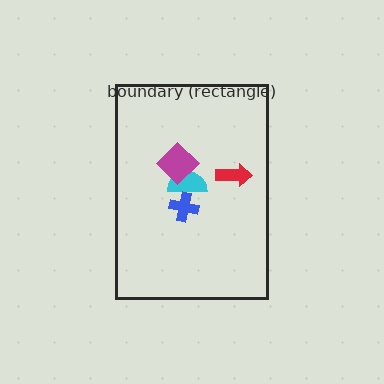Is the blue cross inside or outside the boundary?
Inside.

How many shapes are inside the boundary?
4 inside, 0 outside.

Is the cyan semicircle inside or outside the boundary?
Inside.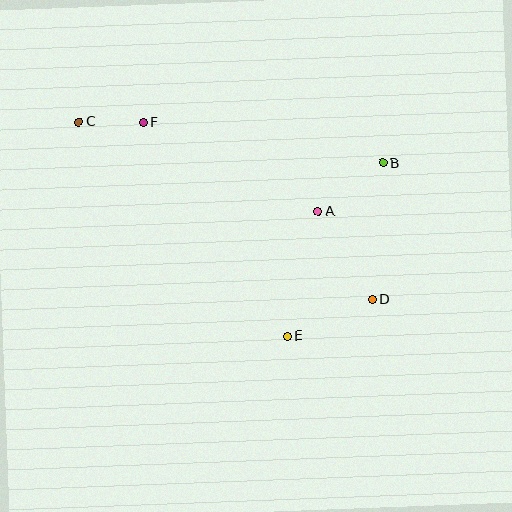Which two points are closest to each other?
Points C and F are closest to each other.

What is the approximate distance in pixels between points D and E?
The distance between D and E is approximately 92 pixels.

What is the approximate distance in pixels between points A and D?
The distance between A and D is approximately 103 pixels.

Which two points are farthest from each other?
Points C and D are farthest from each other.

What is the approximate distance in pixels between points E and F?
The distance between E and F is approximately 258 pixels.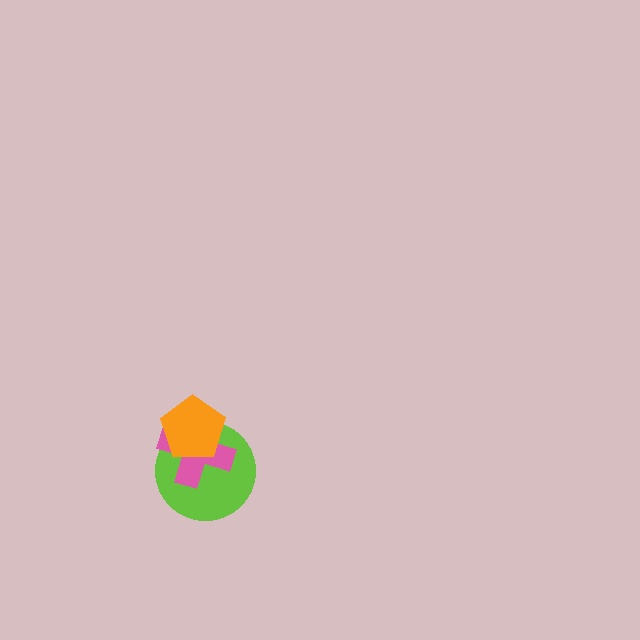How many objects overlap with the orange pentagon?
2 objects overlap with the orange pentagon.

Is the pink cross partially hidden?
Yes, it is partially covered by another shape.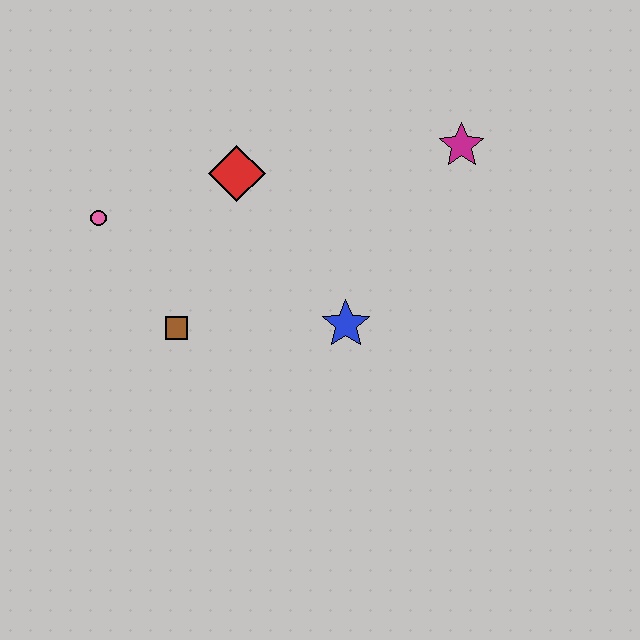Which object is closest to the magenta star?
The blue star is closest to the magenta star.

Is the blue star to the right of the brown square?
Yes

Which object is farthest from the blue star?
The pink circle is farthest from the blue star.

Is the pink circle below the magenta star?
Yes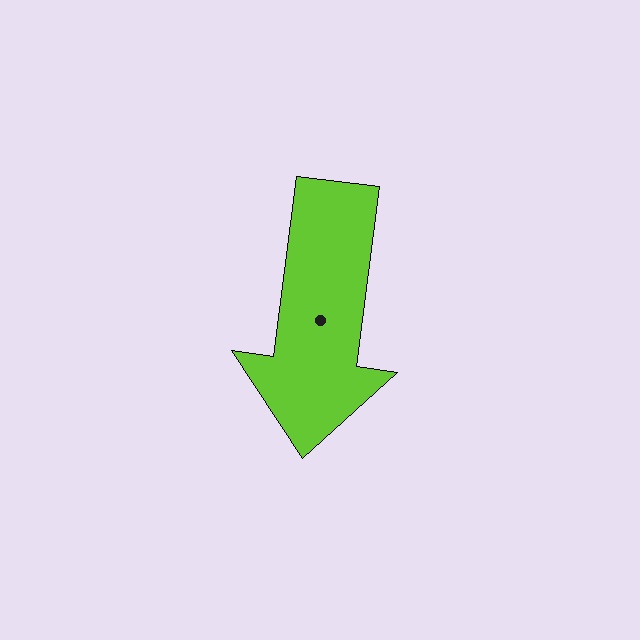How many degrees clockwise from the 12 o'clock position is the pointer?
Approximately 187 degrees.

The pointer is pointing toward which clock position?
Roughly 6 o'clock.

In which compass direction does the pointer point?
South.